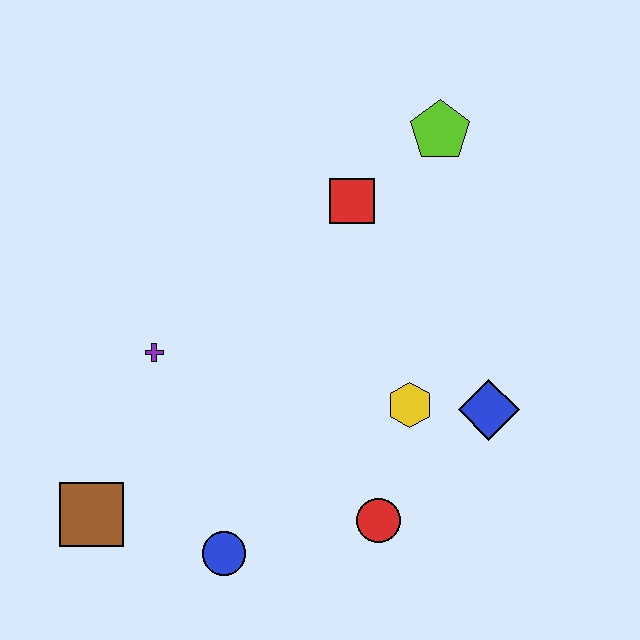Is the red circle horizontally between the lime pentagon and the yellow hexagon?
No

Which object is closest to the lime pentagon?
The red square is closest to the lime pentagon.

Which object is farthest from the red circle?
The lime pentagon is farthest from the red circle.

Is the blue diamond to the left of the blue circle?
No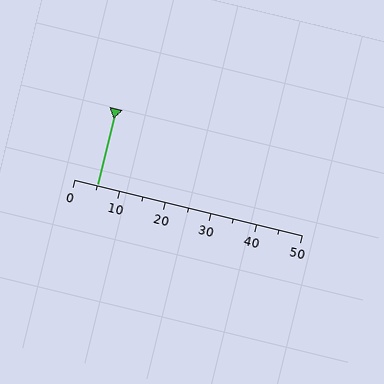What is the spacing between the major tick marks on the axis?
The major ticks are spaced 10 apart.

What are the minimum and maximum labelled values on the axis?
The axis runs from 0 to 50.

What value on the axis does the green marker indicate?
The marker indicates approximately 5.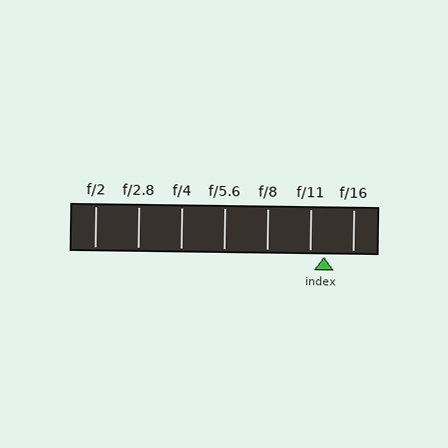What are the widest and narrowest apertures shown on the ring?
The widest aperture shown is f/2 and the narrowest is f/16.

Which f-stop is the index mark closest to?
The index mark is closest to f/11.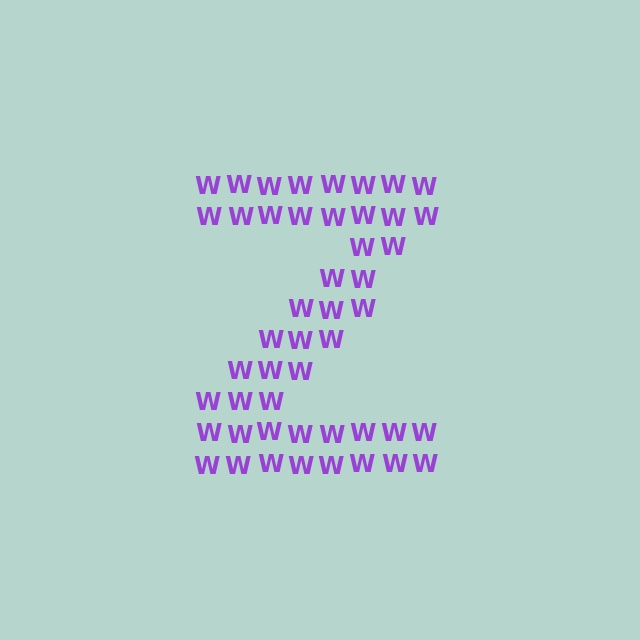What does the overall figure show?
The overall figure shows the letter Z.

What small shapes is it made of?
It is made of small letter W's.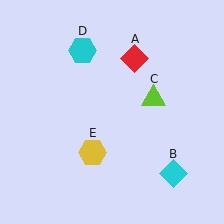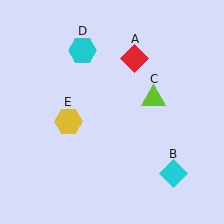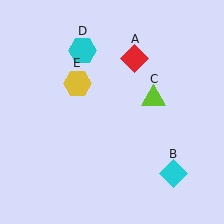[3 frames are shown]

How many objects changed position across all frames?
1 object changed position: yellow hexagon (object E).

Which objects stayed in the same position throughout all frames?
Red diamond (object A) and cyan diamond (object B) and lime triangle (object C) and cyan hexagon (object D) remained stationary.